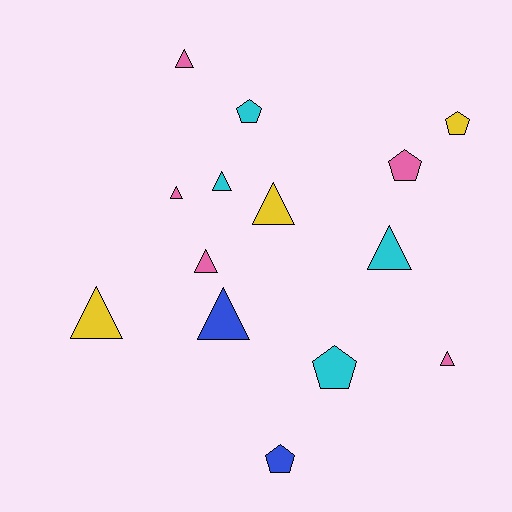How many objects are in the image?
There are 14 objects.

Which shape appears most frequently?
Triangle, with 9 objects.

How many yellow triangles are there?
There are 2 yellow triangles.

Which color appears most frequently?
Pink, with 5 objects.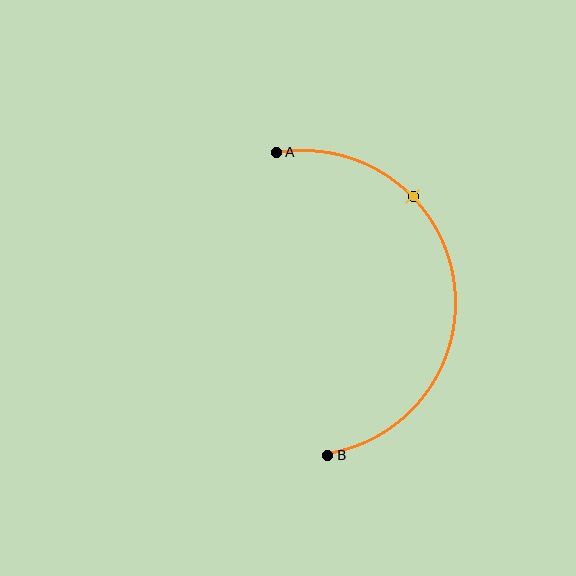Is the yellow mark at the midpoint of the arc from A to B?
No. The yellow mark lies on the arc but is closer to endpoint A. The arc midpoint would be at the point on the curve equidistant along the arc from both A and B.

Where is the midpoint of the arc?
The arc midpoint is the point on the curve farthest from the straight line joining A and B. It sits to the right of that line.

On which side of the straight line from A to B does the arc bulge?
The arc bulges to the right of the straight line connecting A and B.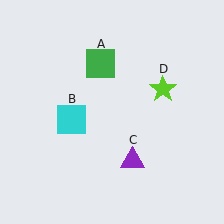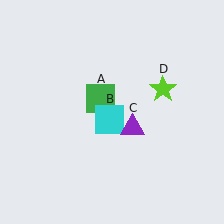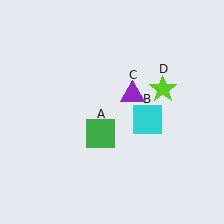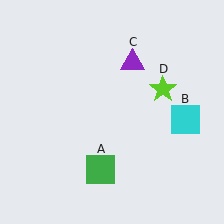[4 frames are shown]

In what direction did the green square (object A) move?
The green square (object A) moved down.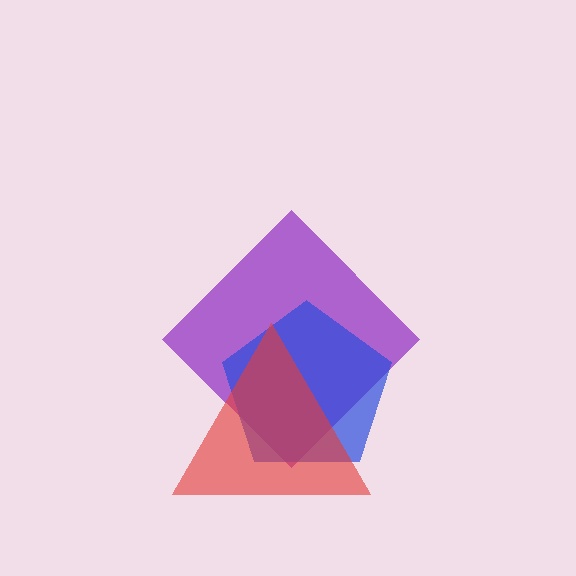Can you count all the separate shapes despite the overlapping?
Yes, there are 3 separate shapes.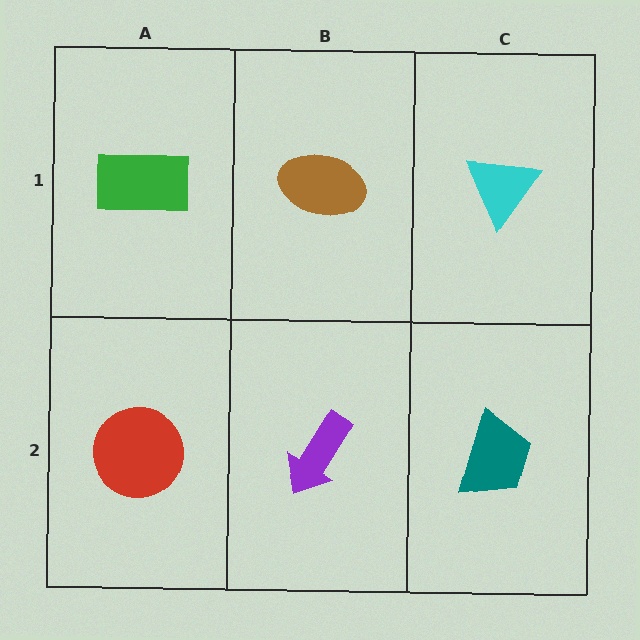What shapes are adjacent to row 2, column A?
A green rectangle (row 1, column A), a purple arrow (row 2, column B).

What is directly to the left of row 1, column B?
A green rectangle.